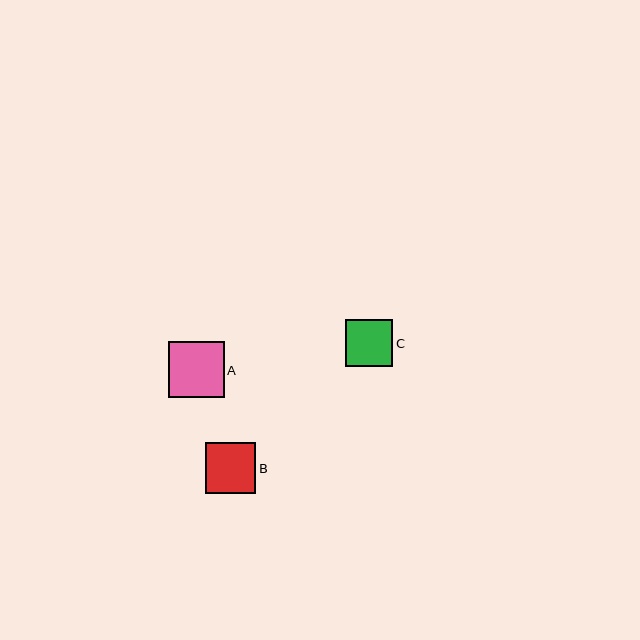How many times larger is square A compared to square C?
Square A is approximately 1.2 times the size of square C.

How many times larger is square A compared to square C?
Square A is approximately 1.2 times the size of square C.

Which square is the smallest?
Square C is the smallest with a size of approximately 47 pixels.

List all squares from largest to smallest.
From largest to smallest: A, B, C.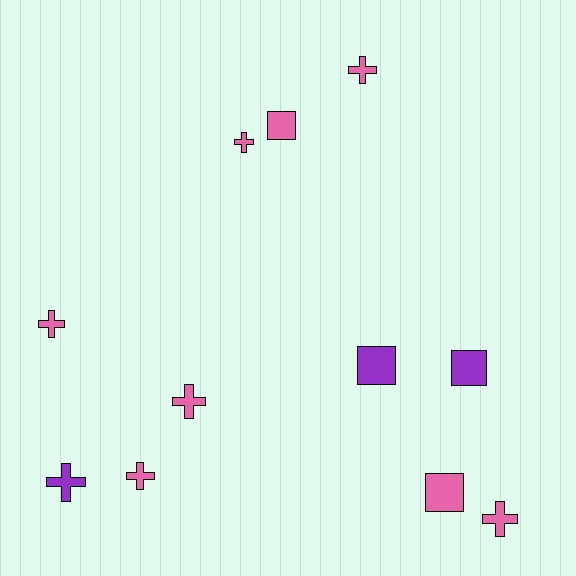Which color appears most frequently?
Pink, with 8 objects.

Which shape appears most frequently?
Cross, with 7 objects.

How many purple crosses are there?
There is 1 purple cross.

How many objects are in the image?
There are 11 objects.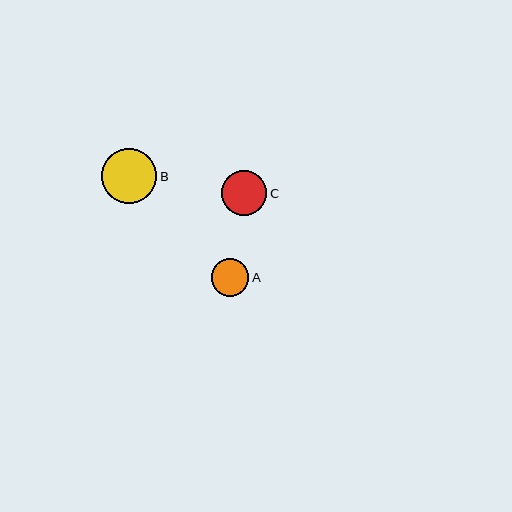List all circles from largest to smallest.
From largest to smallest: B, C, A.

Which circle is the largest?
Circle B is the largest with a size of approximately 55 pixels.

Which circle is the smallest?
Circle A is the smallest with a size of approximately 37 pixels.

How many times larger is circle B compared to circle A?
Circle B is approximately 1.5 times the size of circle A.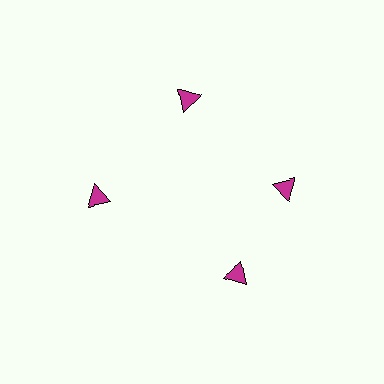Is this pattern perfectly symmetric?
No. The 4 magenta triangles are arranged in a ring, but one element near the 6 o'clock position is rotated out of alignment along the ring, breaking the 4-fold rotational symmetry.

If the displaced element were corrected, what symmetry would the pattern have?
It would have 4-fold rotational symmetry — the pattern would map onto itself every 90 degrees.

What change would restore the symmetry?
The symmetry would be restored by rotating it back into even spacing with its neighbors so that all 4 triangles sit at equal angles and equal distance from the center.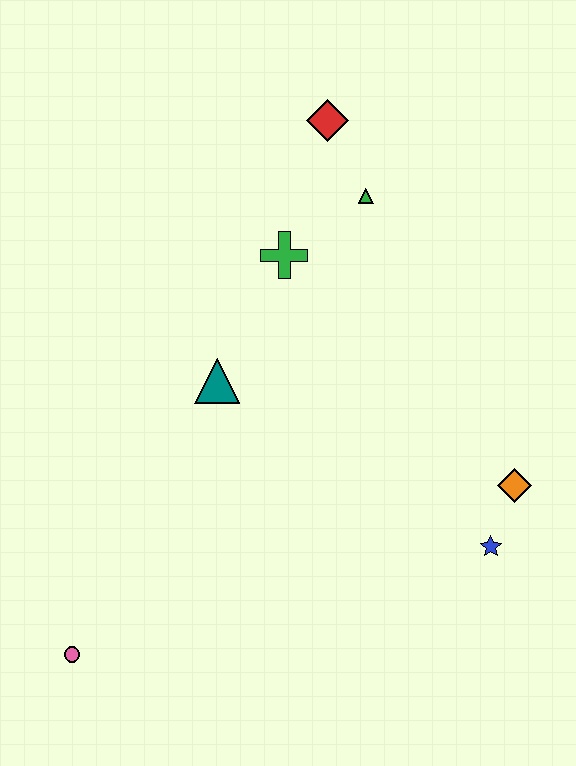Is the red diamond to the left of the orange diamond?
Yes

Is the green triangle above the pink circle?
Yes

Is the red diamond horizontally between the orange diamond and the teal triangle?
Yes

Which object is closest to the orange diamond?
The blue star is closest to the orange diamond.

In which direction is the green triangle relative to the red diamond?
The green triangle is below the red diamond.